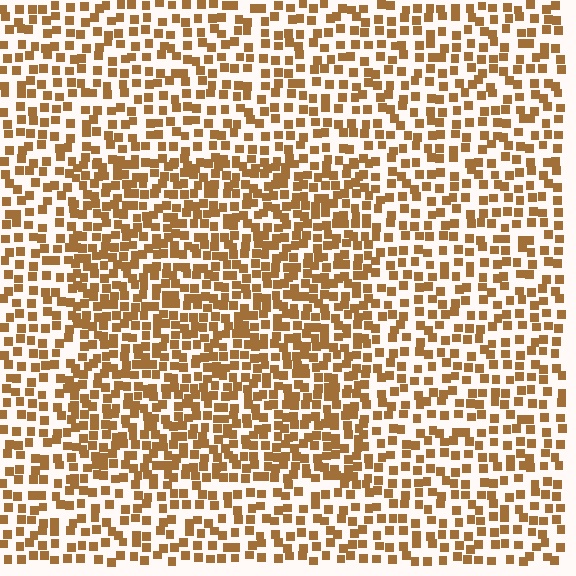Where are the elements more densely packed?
The elements are more densely packed inside the rectangle boundary.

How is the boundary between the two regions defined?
The boundary is defined by a change in element density (approximately 1.6x ratio). All elements are the same color, size, and shape.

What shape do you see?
I see a rectangle.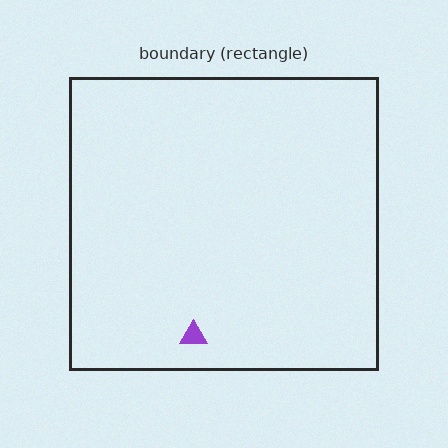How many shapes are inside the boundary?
1 inside, 0 outside.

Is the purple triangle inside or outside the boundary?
Inside.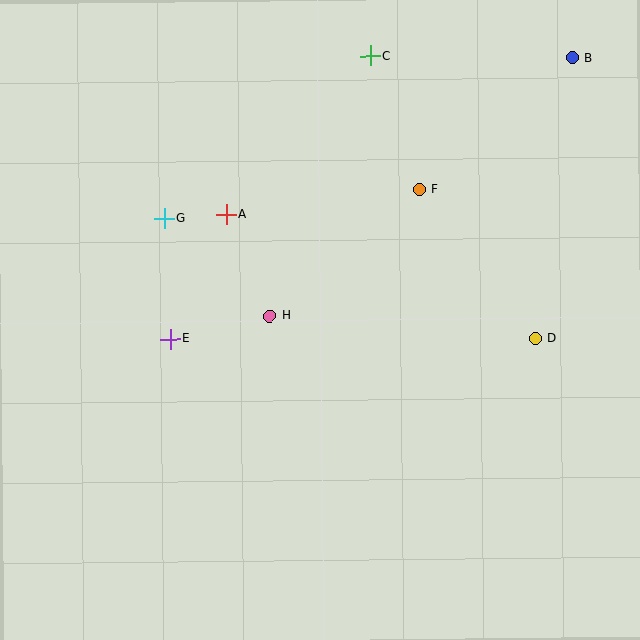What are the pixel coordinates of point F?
Point F is at (419, 189).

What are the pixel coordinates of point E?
Point E is at (171, 339).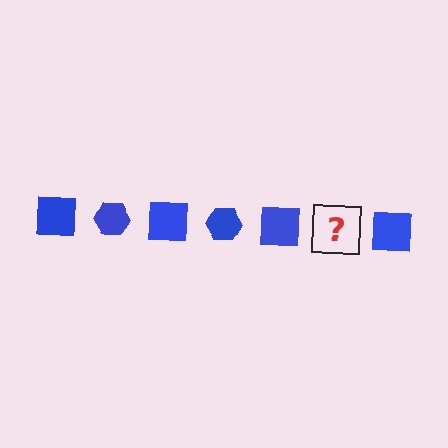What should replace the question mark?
The question mark should be replaced with a blue hexagon.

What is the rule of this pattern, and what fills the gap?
The rule is that the pattern cycles through square, hexagon shapes in blue. The gap should be filled with a blue hexagon.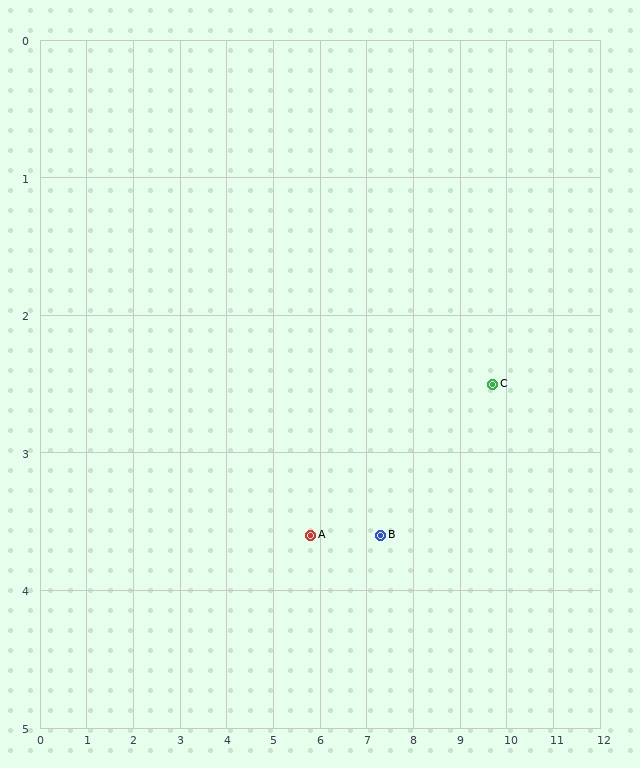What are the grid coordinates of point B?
Point B is at approximately (7.3, 3.6).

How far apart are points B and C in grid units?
Points B and C are about 2.6 grid units apart.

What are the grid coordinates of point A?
Point A is at approximately (5.8, 3.6).